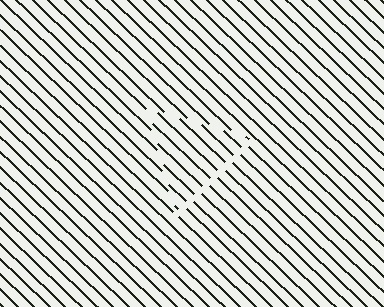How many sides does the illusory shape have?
3 sides — the line-ends trace a triangle.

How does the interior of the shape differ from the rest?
The interior of the shape contains the same grating, shifted by half a period — the contour is defined by the phase discontinuity where line-ends from the inner and outer gratings abut.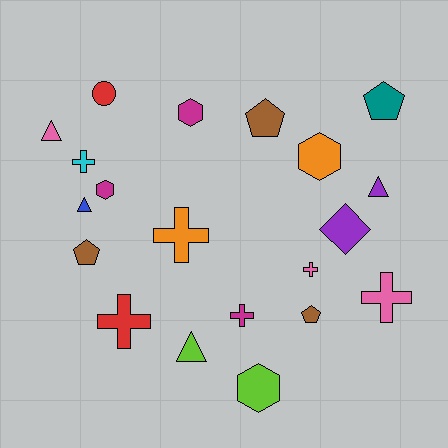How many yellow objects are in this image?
There are no yellow objects.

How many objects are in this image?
There are 20 objects.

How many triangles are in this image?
There are 4 triangles.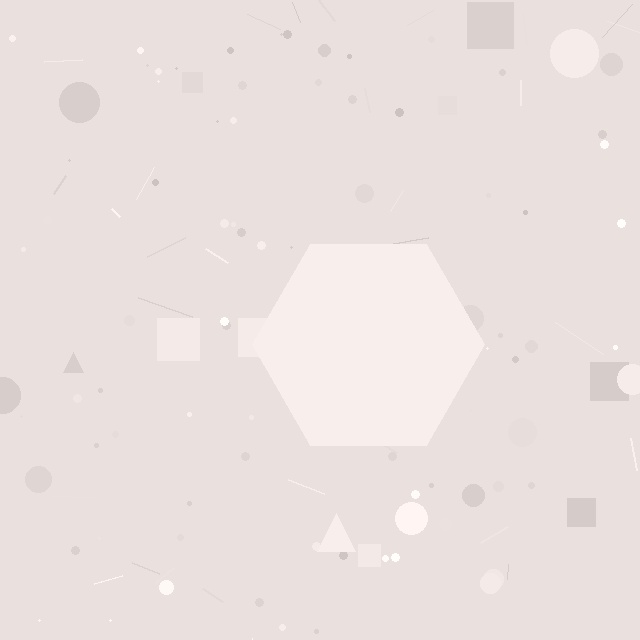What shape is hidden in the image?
A hexagon is hidden in the image.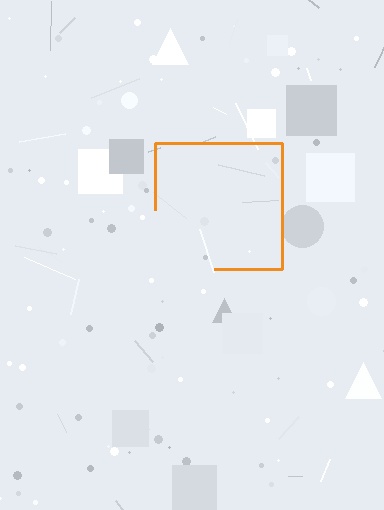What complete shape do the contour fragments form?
The contour fragments form a square.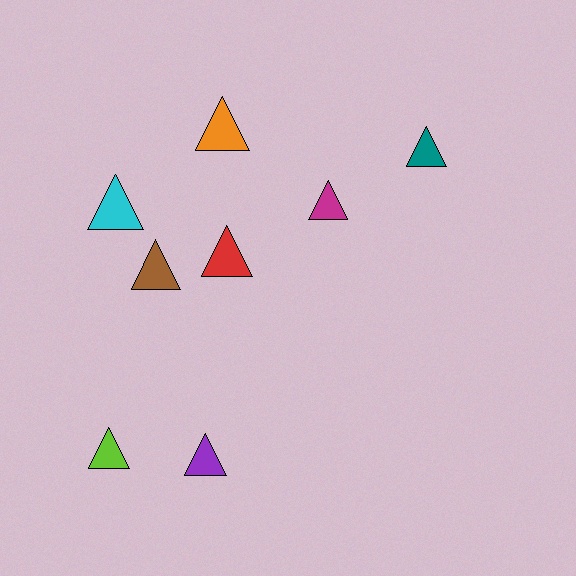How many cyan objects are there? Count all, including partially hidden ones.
There is 1 cyan object.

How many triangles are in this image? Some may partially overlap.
There are 8 triangles.